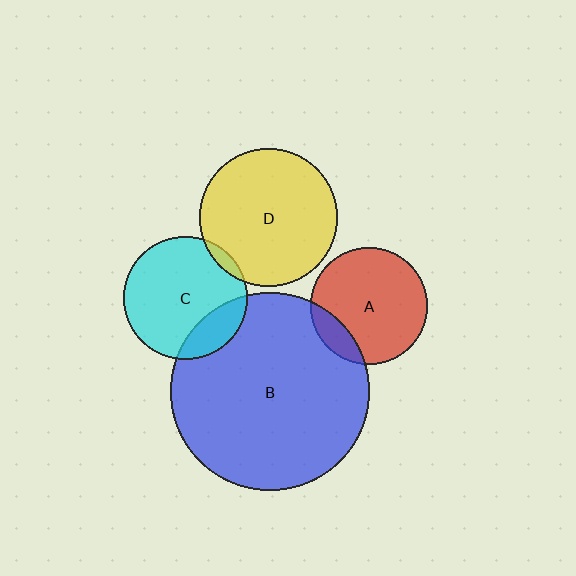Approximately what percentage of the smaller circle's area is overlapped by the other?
Approximately 5%.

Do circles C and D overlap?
Yes.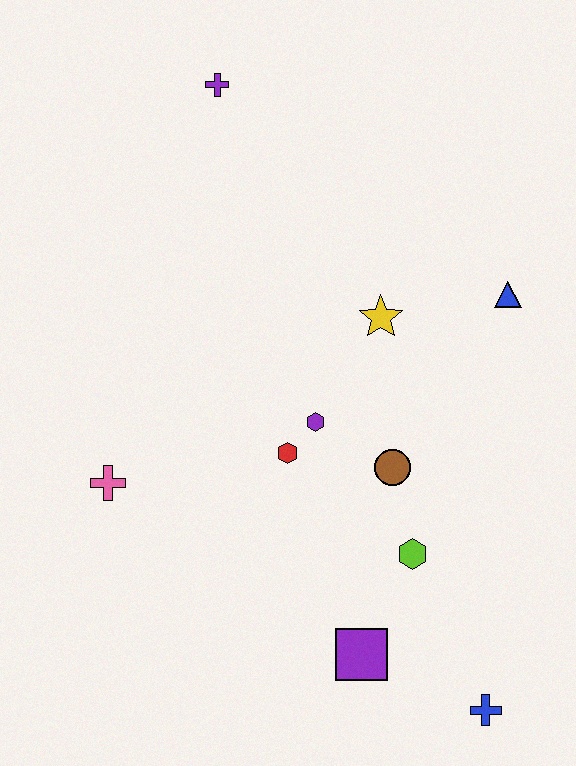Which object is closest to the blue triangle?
The yellow star is closest to the blue triangle.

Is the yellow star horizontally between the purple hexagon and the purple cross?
No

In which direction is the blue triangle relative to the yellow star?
The blue triangle is to the right of the yellow star.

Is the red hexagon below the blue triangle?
Yes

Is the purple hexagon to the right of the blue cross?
No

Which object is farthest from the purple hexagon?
The purple cross is farthest from the purple hexagon.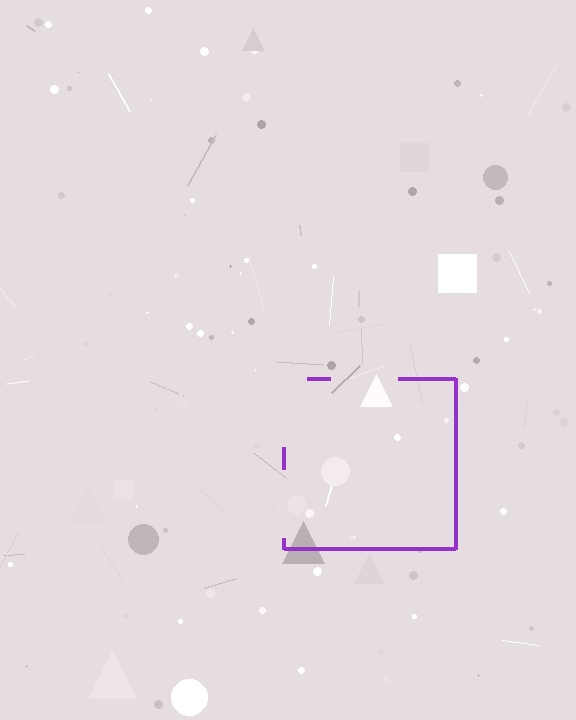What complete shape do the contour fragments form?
The contour fragments form a square.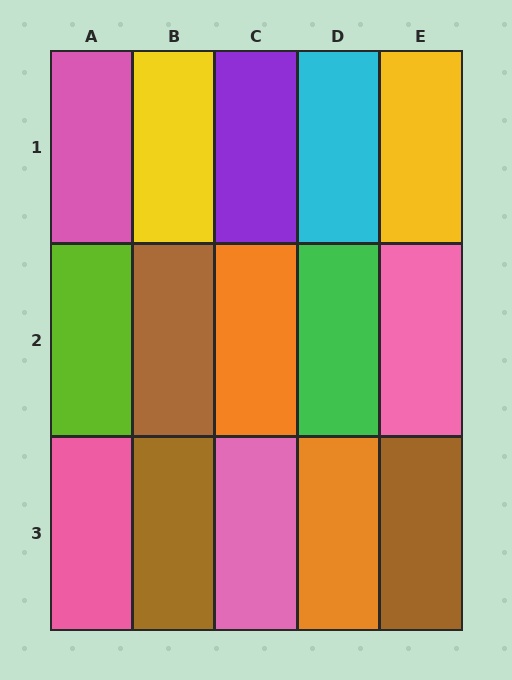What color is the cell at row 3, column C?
Pink.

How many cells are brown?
3 cells are brown.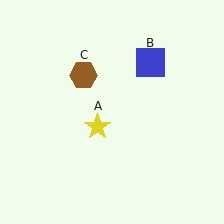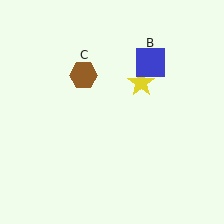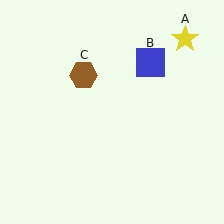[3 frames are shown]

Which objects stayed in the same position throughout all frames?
Blue square (object B) and brown hexagon (object C) remained stationary.